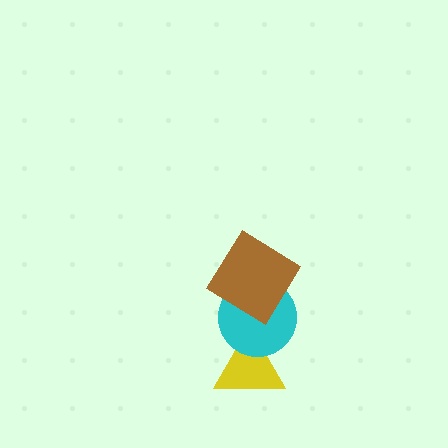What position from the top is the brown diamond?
The brown diamond is 1st from the top.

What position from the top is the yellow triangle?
The yellow triangle is 3rd from the top.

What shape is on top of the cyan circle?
The brown diamond is on top of the cyan circle.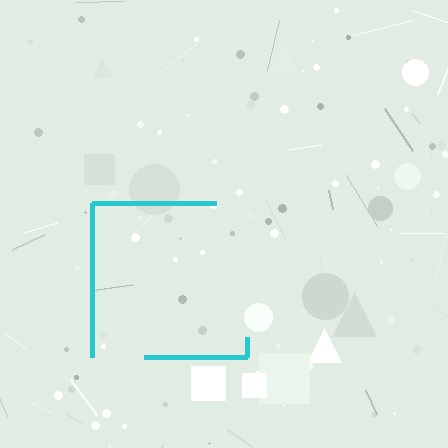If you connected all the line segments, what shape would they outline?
They would outline a square.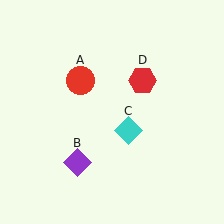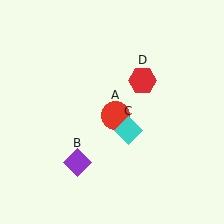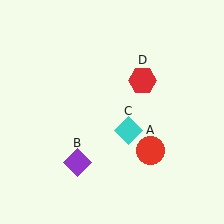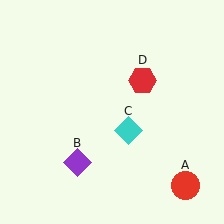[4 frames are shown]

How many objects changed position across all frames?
1 object changed position: red circle (object A).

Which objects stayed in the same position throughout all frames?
Purple diamond (object B) and cyan diamond (object C) and red hexagon (object D) remained stationary.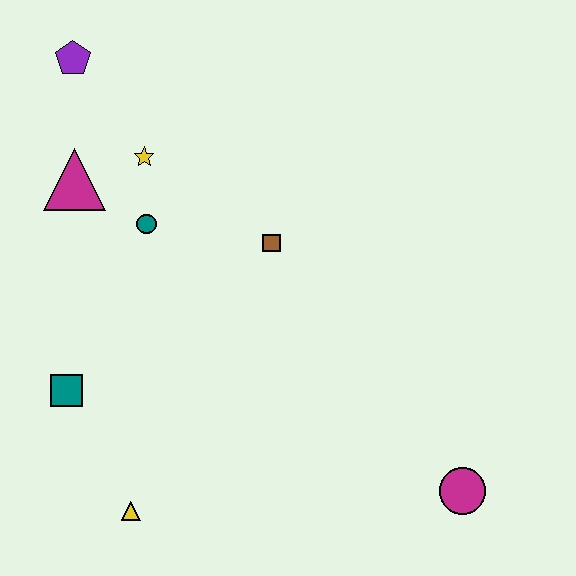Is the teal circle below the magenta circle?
No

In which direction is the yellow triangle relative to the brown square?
The yellow triangle is below the brown square.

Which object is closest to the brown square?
The teal circle is closest to the brown square.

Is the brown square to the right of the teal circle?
Yes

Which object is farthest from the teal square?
The magenta circle is farthest from the teal square.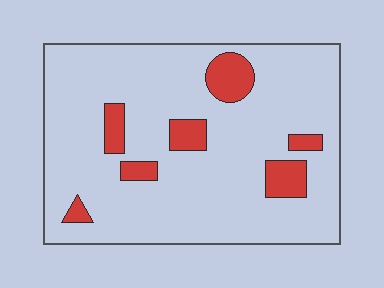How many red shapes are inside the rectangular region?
7.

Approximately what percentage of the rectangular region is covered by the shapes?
Approximately 15%.